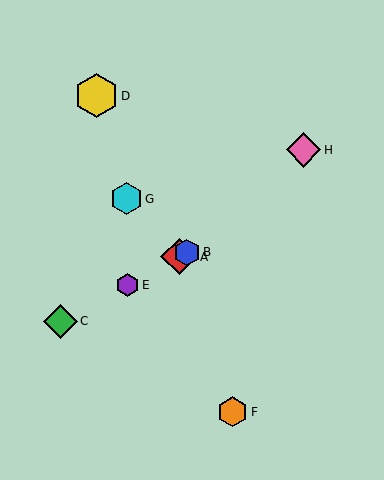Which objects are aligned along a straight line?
Objects A, B, C, E are aligned along a straight line.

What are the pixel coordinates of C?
Object C is at (60, 321).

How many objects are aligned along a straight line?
4 objects (A, B, C, E) are aligned along a straight line.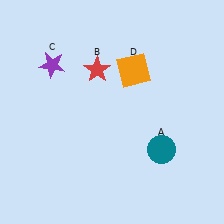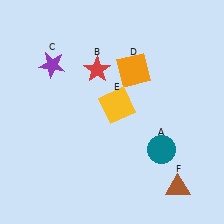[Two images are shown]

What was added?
A yellow square (E), a brown triangle (F) were added in Image 2.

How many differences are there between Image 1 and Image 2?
There are 2 differences between the two images.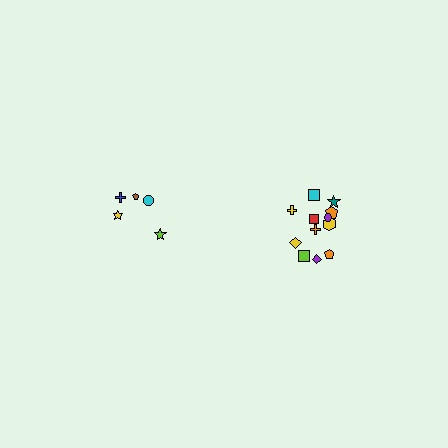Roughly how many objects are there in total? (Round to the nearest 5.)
Roughly 15 objects in total.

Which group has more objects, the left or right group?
The right group.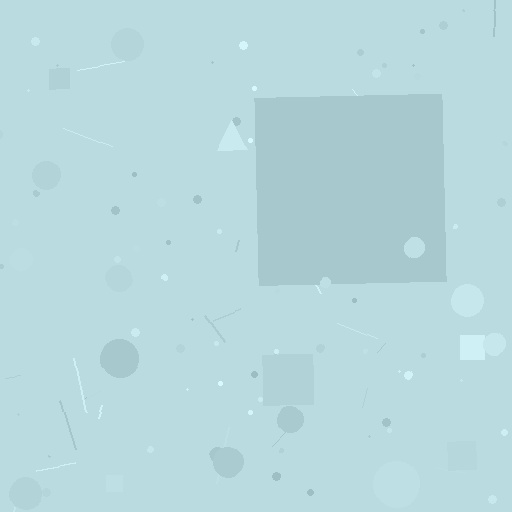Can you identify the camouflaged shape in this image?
The camouflaged shape is a square.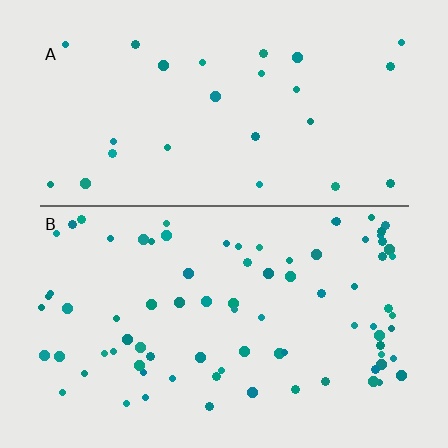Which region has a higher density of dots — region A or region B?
B (the bottom).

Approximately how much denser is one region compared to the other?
Approximately 3.1× — region B over region A.